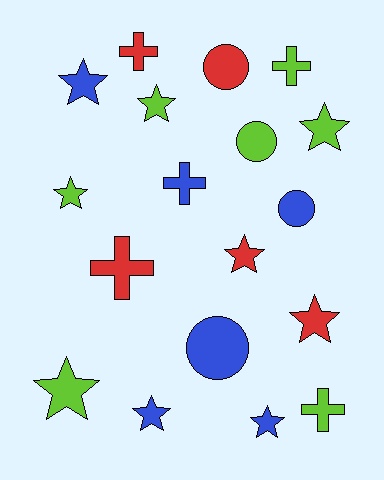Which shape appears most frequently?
Star, with 9 objects.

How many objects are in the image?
There are 18 objects.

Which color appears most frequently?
Lime, with 7 objects.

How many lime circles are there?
There is 1 lime circle.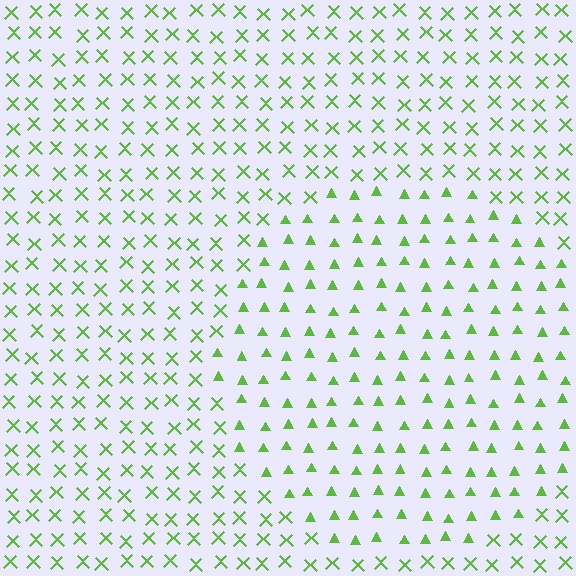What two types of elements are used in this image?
The image uses triangles inside the circle region and X marks outside it.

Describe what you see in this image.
The image is filled with small lime elements arranged in a uniform grid. A circle-shaped region contains triangles, while the surrounding area contains X marks. The boundary is defined purely by the change in element shape.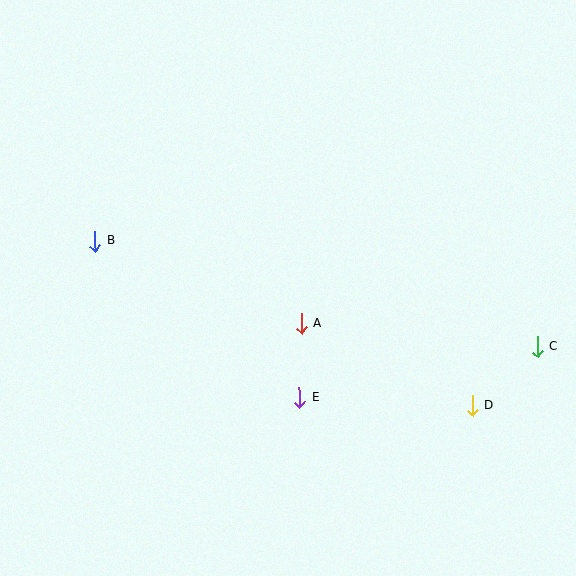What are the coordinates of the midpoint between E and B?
The midpoint between E and B is at (197, 319).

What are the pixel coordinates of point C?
Point C is at (537, 347).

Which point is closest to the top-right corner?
Point C is closest to the top-right corner.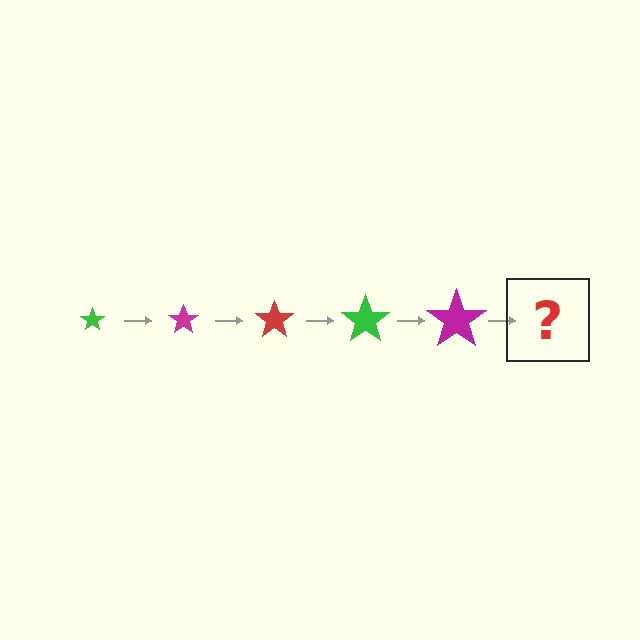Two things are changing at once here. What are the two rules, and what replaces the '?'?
The two rules are that the star grows larger each step and the color cycles through green, magenta, and red. The '?' should be a red star, larger than the previous one.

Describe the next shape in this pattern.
It should be a red star, larger than the previous one.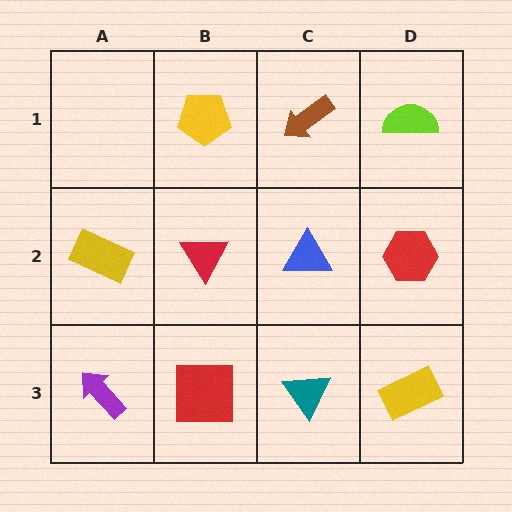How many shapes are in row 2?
4 shapes.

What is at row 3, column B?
A red square.